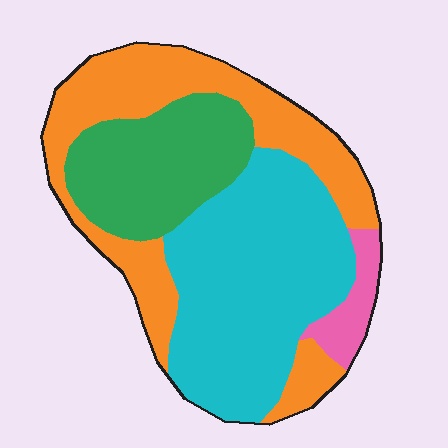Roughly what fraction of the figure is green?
Green covers roughly 20% of the figure.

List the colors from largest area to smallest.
From largest to smallest: cyan, orange, green, pink.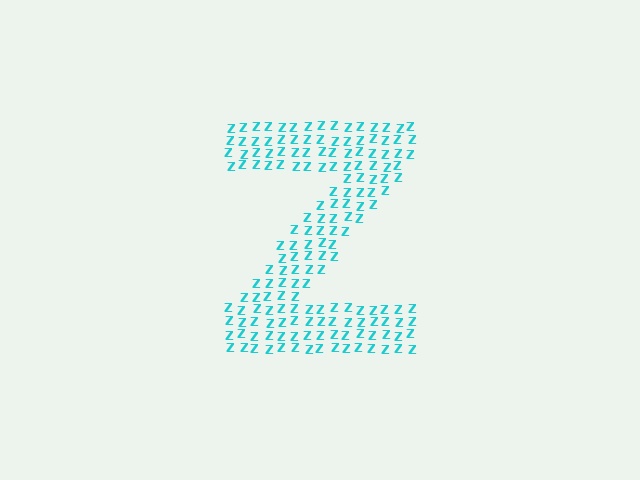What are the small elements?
The small elements are letter Z's.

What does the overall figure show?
The overall figure shows the letter Z.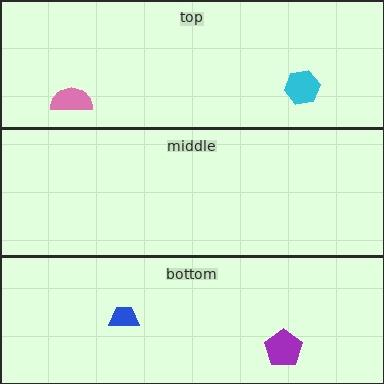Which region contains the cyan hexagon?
The top region.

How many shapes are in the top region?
2.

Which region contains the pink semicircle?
The top region.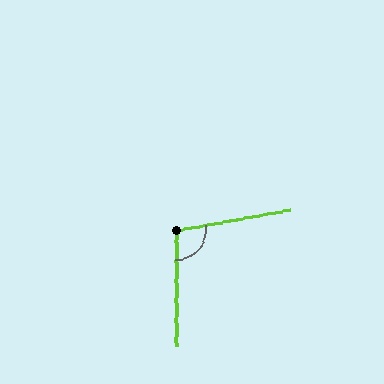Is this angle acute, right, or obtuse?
It is obtuse.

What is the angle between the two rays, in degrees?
Approximately 100 degrees.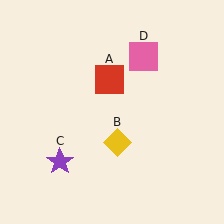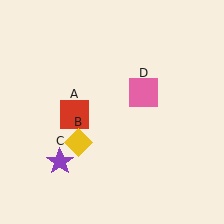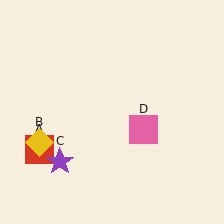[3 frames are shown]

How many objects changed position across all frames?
3 objects changed position: red square (object A), yellow diamond (object B), pink square (object D).